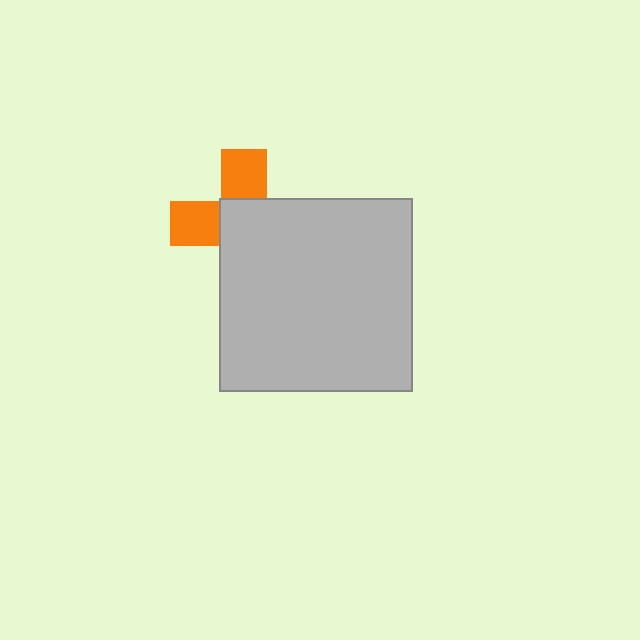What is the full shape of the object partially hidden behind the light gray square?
The partially hidden object is an orange cross.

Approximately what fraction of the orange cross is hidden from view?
Roughly 61% of the orange cross is hidden behind the light gray square.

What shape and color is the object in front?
The object in front is a light gray square.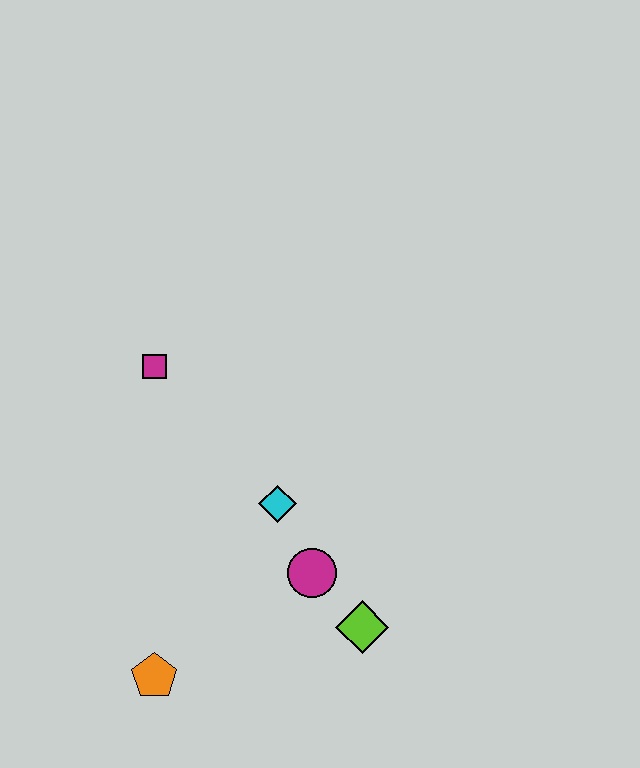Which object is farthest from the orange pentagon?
The magenta square is farthest from the orange pentagon.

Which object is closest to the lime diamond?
The magenta circle is closest to the lime diamond.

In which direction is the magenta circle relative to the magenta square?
The magenta circle is below the magenta square.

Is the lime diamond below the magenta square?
Yes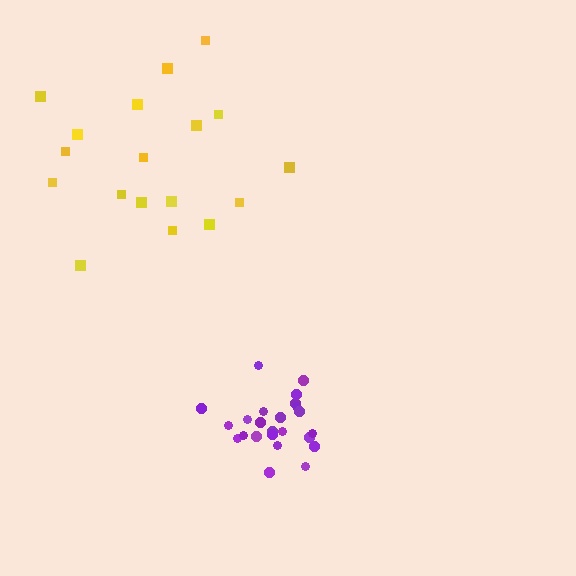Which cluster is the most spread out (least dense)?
Yellow.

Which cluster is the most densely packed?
Purple.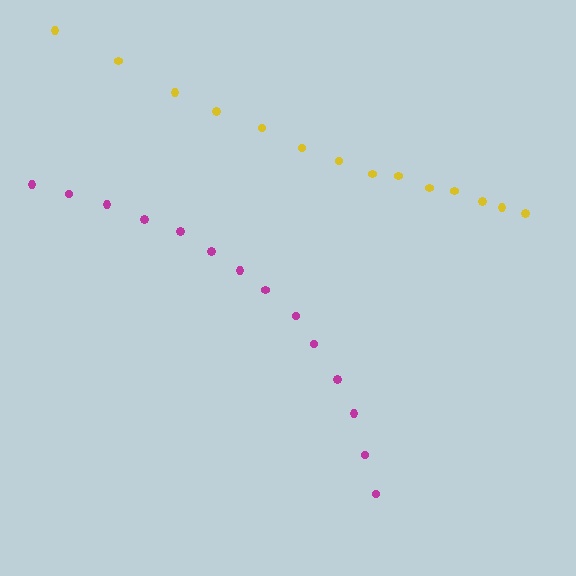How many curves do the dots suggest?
There are 2 distinct paths.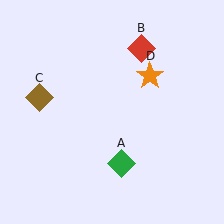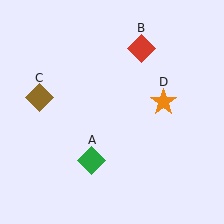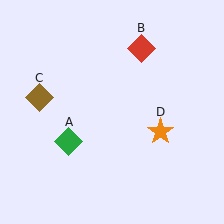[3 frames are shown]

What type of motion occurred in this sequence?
The green diamond (object A), orange star (object D) rotated clockwise around the center of the scene.